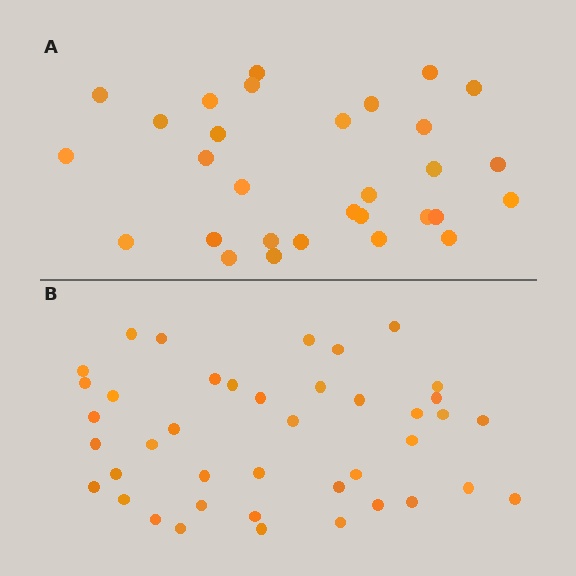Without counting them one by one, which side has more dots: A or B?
Region B (the bottom region) has more dots.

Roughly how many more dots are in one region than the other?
Region B has roughly 12 or so more dots than region A.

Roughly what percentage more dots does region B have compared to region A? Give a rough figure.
About 35% more.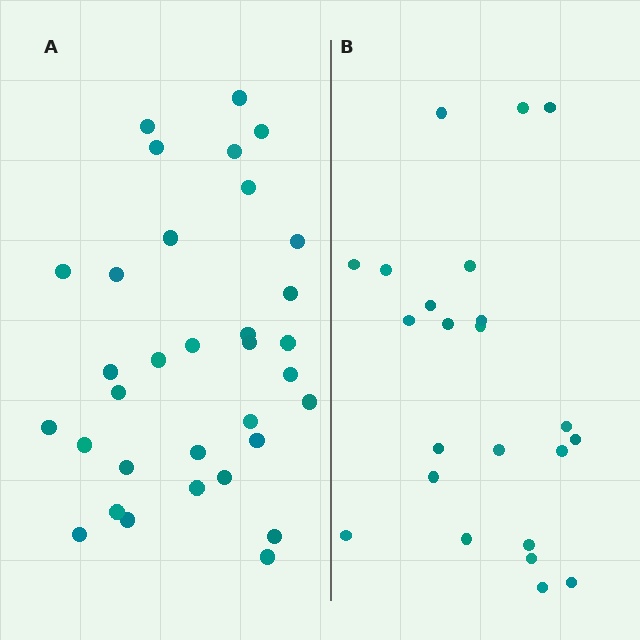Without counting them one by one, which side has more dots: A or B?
Region A (the left region) has more dots.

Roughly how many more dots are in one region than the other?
Region A has roughly 10 or so more dots than region B.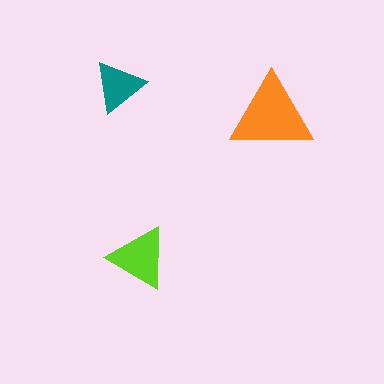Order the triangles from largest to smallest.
the orange one, the lime one, the teal one.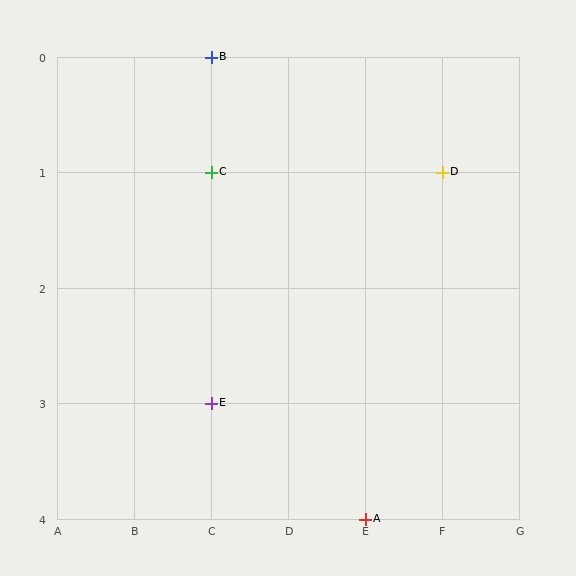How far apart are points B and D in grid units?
Points B and D are 3 columns and 1 row apart (about 3.2 grid units diagonally).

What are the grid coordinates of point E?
Point E is at grid coordinates (C, 3).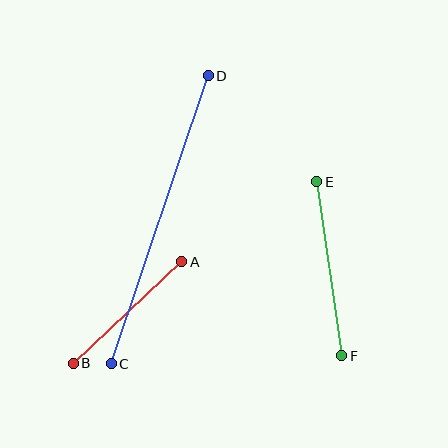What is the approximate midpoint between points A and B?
The midpoint is at approximately (128, 312) pixels.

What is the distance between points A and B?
The distance is approximately 149 pixels.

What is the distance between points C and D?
The distance is approximately 304 pixels.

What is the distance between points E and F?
The distance is approximately 176 pixels.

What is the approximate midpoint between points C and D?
The midpoint is at approximately (160, 220) pixels.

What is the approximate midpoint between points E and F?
The midpoint is at approximately (329, 269) pixels.